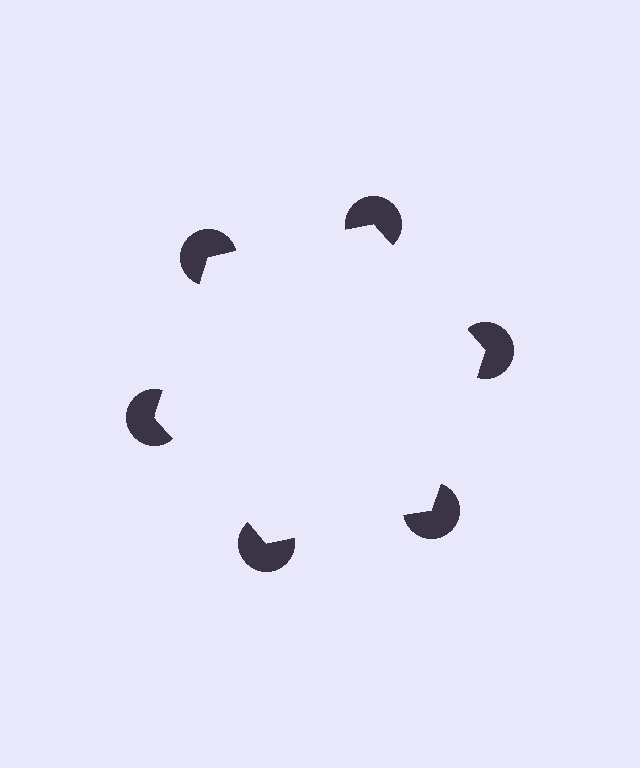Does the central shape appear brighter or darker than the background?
It typically appears slightly brighter than the background, even though no actual brightness change is drawn.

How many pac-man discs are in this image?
There are 6 — one at each vertex of the illusory hexagon.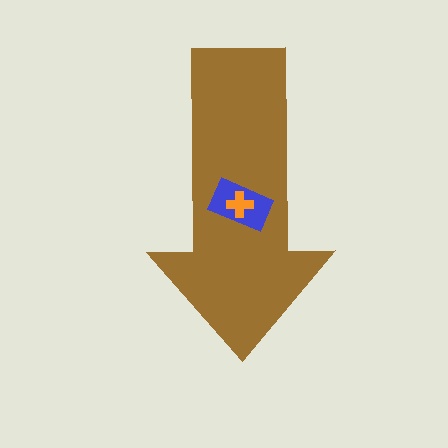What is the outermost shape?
The brown arrow.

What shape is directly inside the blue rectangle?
The orange cross.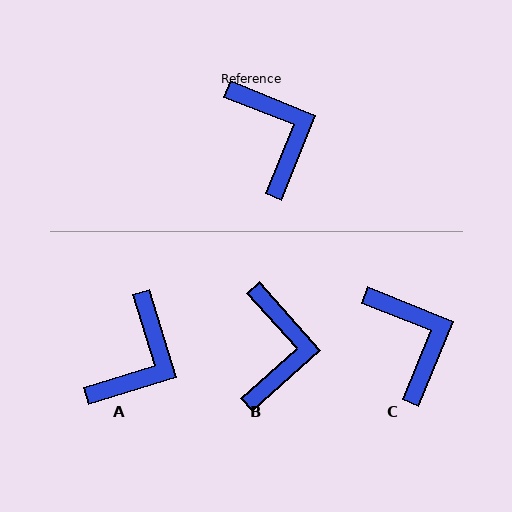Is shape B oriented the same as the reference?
No, it is off by about 26 degrees.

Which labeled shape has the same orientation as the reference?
C.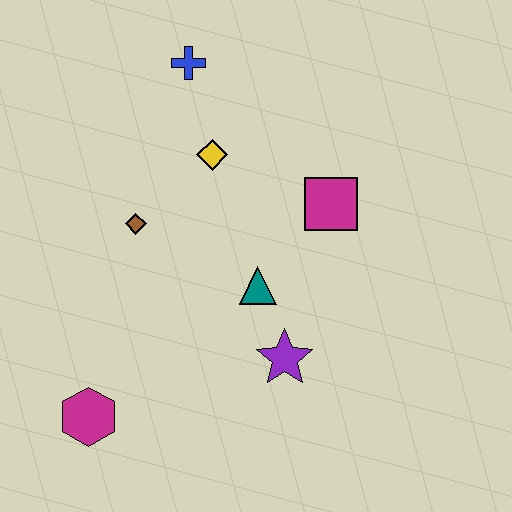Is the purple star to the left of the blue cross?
No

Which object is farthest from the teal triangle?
The blue cross is farthest from the teal triangle.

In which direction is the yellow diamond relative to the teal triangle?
The yellow diamond is above the teal triangle.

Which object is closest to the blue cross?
The yellow diamond is closest to the blue cross.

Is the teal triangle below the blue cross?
Yes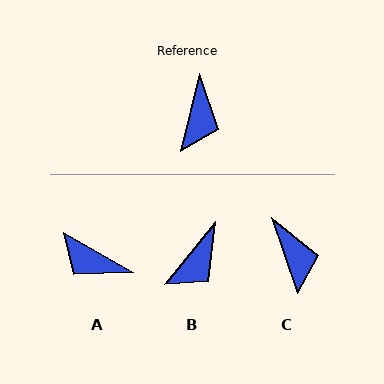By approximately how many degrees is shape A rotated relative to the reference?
Approximately 106 degrees clockwise.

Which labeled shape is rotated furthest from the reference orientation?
A, about 106 degrees away.